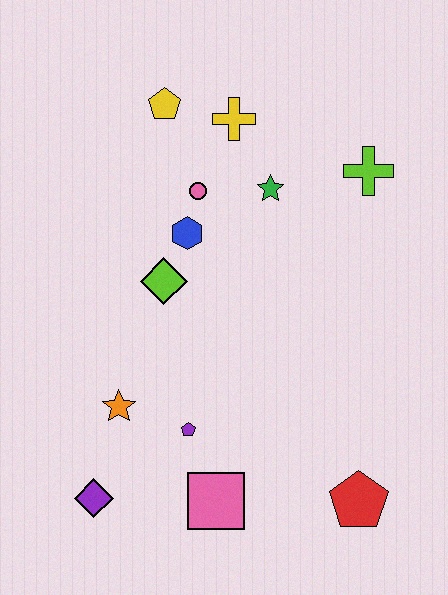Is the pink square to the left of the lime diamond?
No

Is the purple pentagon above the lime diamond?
No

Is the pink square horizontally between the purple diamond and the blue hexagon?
No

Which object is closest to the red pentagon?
The pink square is closest to the red pentagon.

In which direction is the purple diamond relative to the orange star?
The purple diamond is below the orange star.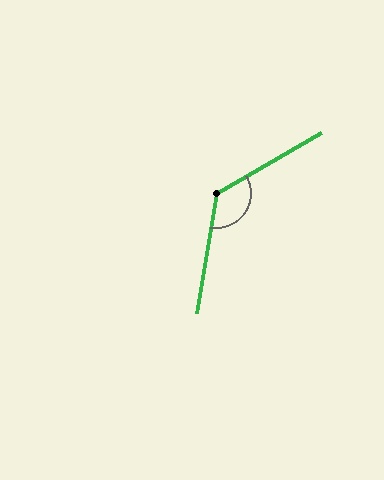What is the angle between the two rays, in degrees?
Approximately 129 degrees.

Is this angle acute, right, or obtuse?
It is obtuse.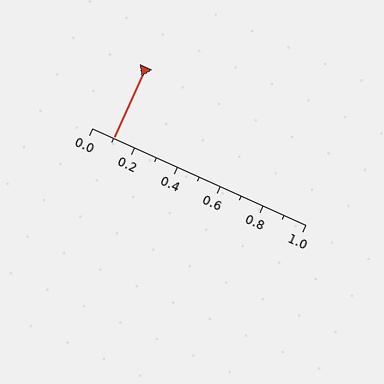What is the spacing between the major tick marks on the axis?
The major ticks are spaced 0.2 apart.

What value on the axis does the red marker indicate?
The marker indicates approximately 0.1.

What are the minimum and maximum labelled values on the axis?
The axis runs from 0.0 to 1.0.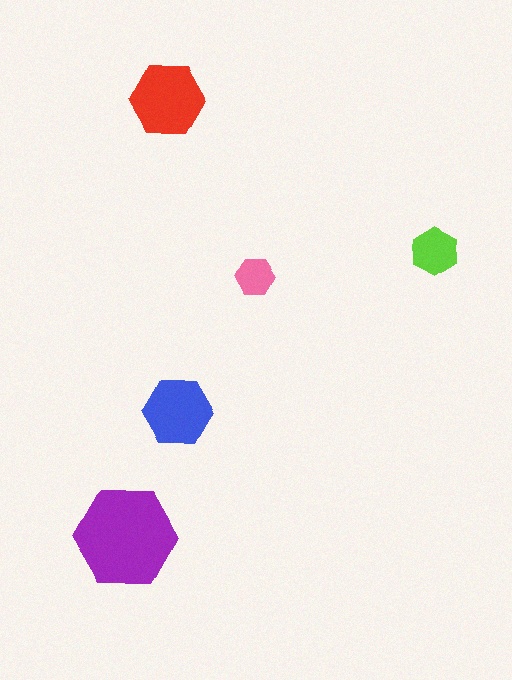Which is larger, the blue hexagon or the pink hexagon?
The blue one.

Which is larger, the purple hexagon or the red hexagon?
The purple one.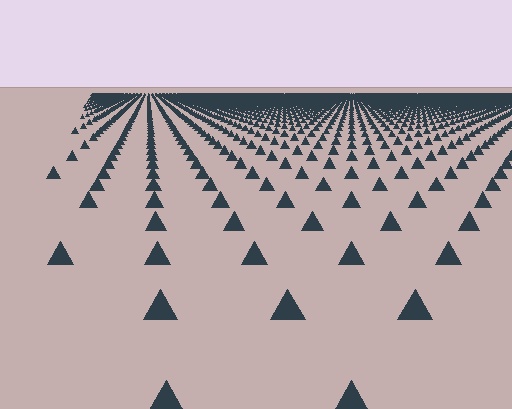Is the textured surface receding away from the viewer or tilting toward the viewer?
The surface is receding away from the viewer. Texture elements get smaller and denser toward the top.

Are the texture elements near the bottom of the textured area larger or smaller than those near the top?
Larger. Near the bottom, elements are closer to the viewer and appear at a bigger on-screen size.